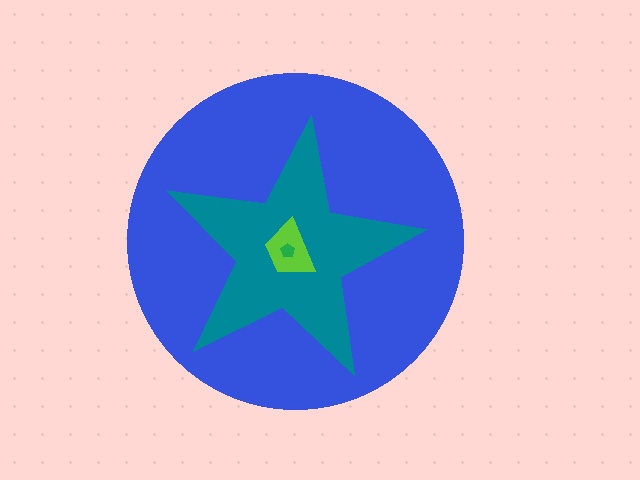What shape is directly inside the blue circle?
The teal star.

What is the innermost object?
The green pentagon.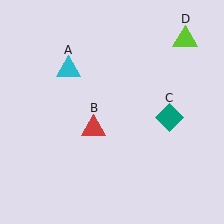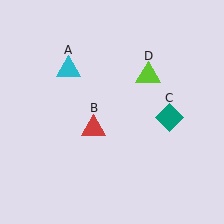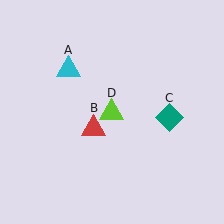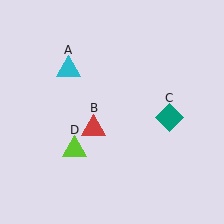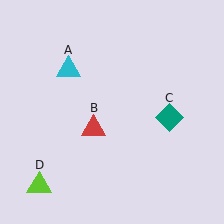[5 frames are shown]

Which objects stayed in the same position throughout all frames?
Cyan triangle (object A) and red triangle (object B) and teal diamond (object C) remained stationary.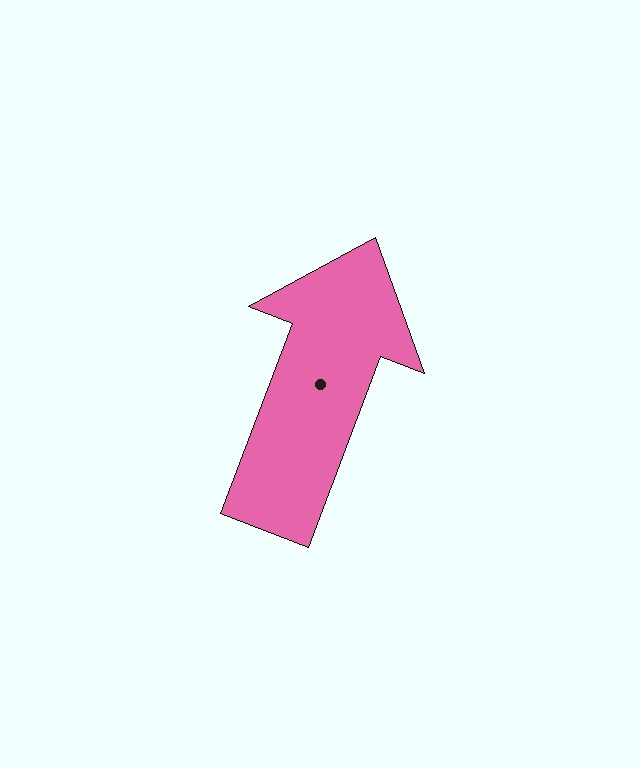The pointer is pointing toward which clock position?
Roughly 1 o'clock.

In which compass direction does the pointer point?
North.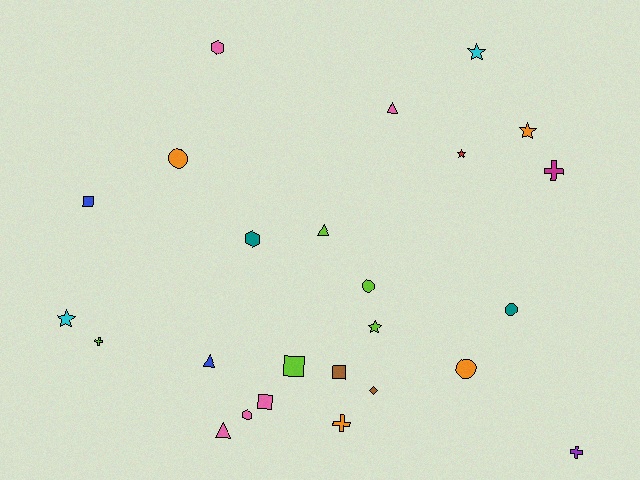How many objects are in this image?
There are 25 objects.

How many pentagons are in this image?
There are no pentagons.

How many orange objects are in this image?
There are 4 orange objects.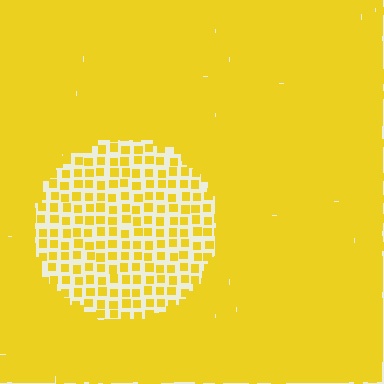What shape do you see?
I see a circle.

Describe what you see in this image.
The image contains small yellow elements arranged at two different densities. A circle-shaped region is visible where the elements are less densely packed than the surrounding area.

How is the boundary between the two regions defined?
The boundary is defined by a change in element density (approximately 2.9x ratio). All elements are the same color, size, and shape.